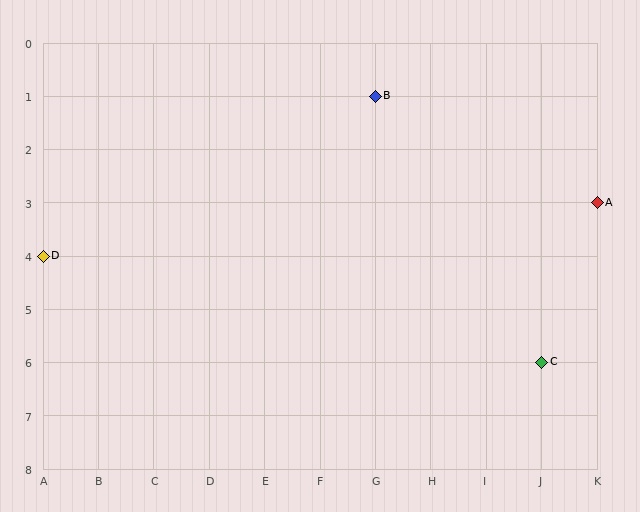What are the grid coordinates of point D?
Point D is at grid coordinates (A, 4).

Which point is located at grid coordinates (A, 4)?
Point D is at (A, 4).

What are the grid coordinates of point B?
Point B is at grid coordinates (G, 1).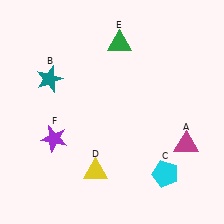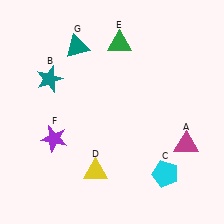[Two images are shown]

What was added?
A teal triangle (G) was added in Image 2.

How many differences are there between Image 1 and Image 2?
There is 1 difference between the two images.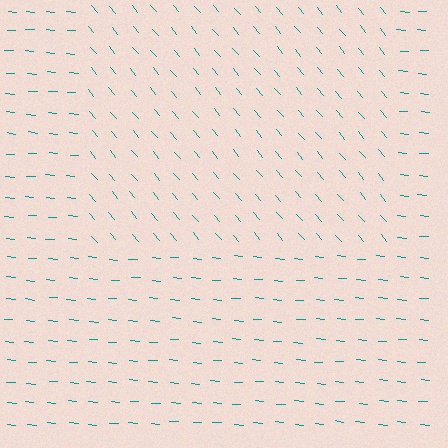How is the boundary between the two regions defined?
The boundary is defined purely by a change in line orientation (approximately 45 degrees difference). All lines are the same color and thickness.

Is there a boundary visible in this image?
Yes, there is a texture boundary formed by a change in line orientation.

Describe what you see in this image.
The image is filled with small teal line segments. A rectangle region in the image has lines oriented differently from the surrounding lines, creating a visible texture boundary.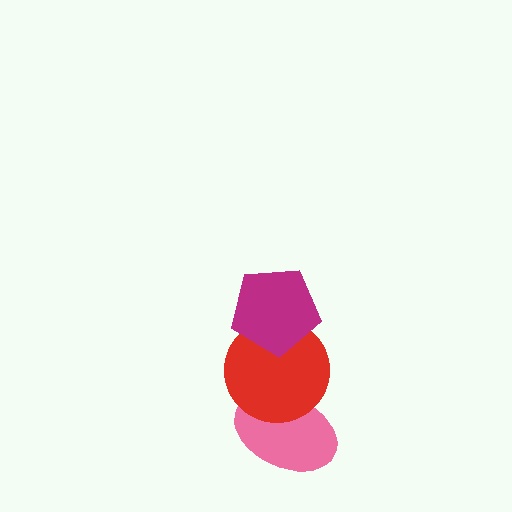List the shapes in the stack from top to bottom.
From top to bottom: the magenta pentagon, the red circle, the pink ellipse.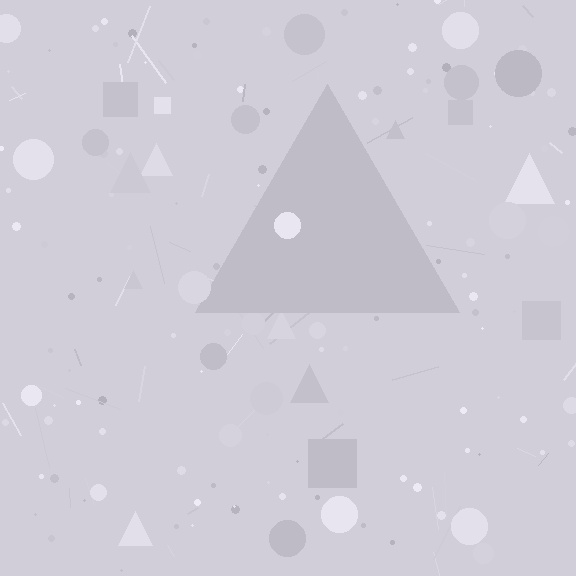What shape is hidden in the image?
A triangle is hidden in the image.